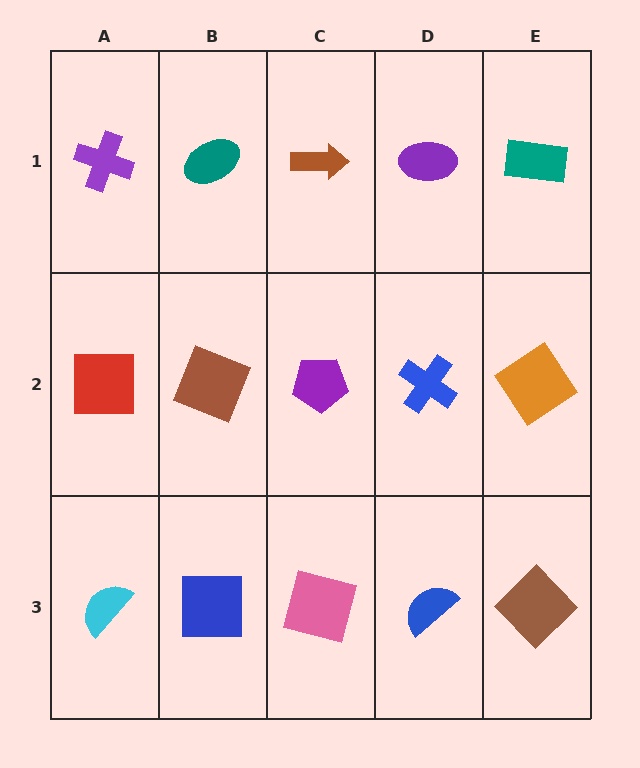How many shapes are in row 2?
5 shapes.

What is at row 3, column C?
A pink square.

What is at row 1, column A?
A purple cross.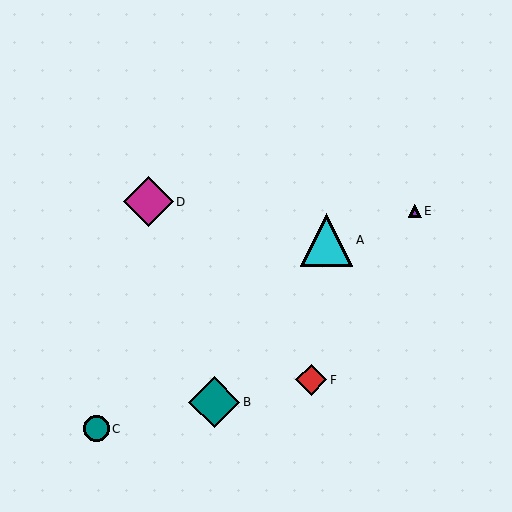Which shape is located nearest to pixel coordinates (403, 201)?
The purple triangle (labeled E) at (415, 211) is nearest to that location.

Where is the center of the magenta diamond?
The center of the magenta diamond is at (149, 202).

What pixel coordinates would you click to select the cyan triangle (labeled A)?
Click at (326, 240) to select the cyan triangle A.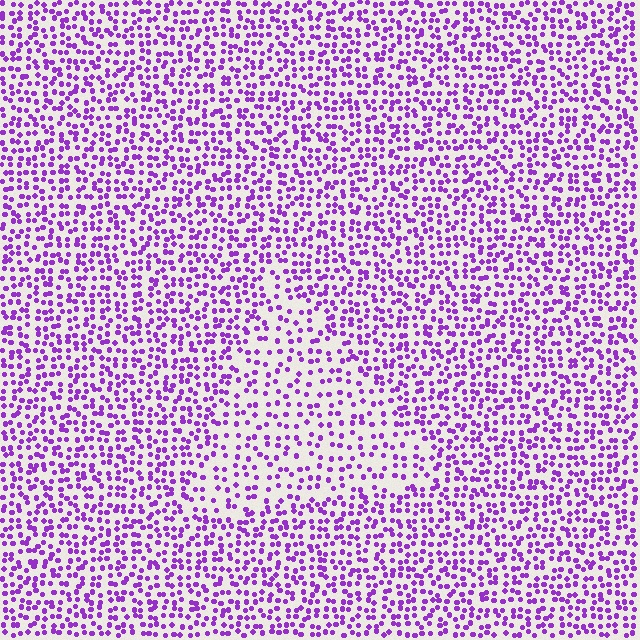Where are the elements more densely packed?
The elements are more densely packed outside the triangle boundary.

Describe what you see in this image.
The image contains small purple elements arranged at two different densities. A triangle-shaped region is visible where the elements are less densely packed than the surrounding area.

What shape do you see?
I see a triangle.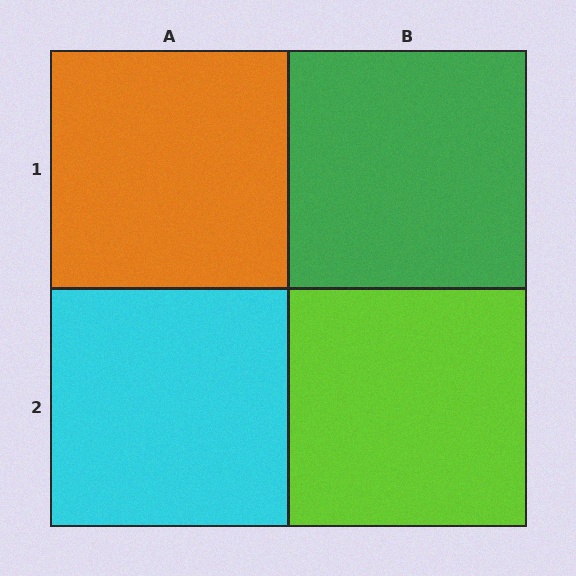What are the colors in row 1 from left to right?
Orange, green.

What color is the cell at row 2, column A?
Cyan.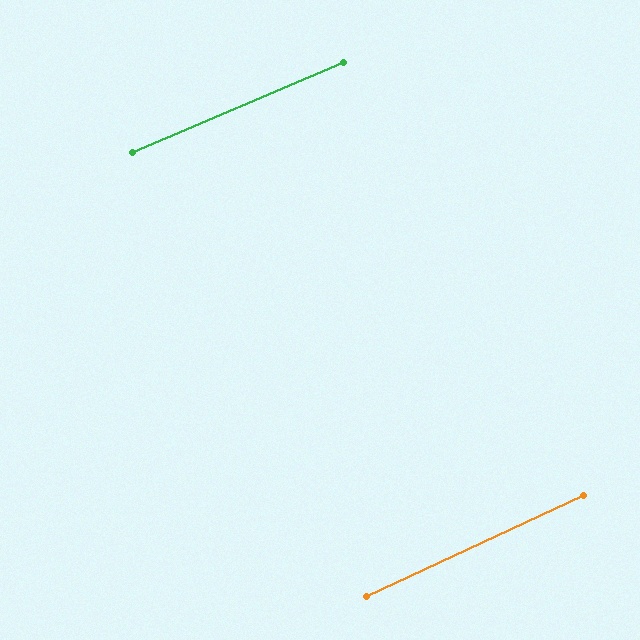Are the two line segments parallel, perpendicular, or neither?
Parallel — their directions differ by only 1.7°.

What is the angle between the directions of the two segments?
Approximately 2 degrees.